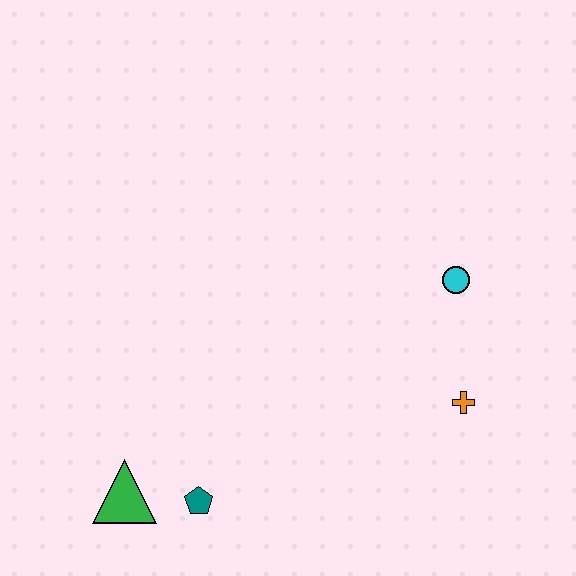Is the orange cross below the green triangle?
No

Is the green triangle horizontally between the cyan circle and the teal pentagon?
No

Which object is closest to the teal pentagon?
The green triangle is closest to the teal pentagon.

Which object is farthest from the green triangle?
The cyan circle is farthest from the green triangle.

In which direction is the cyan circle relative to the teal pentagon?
The cyan circle is to the right of the teal pentagon.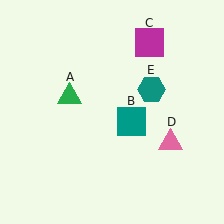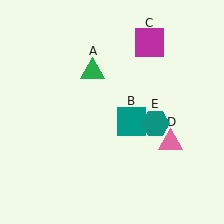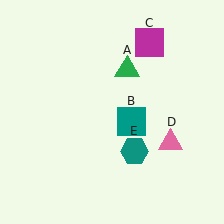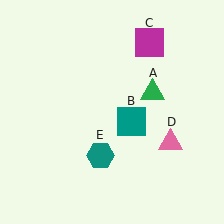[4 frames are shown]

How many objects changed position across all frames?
2 objects changed position: green triangle (object A), teal hexagon (object E).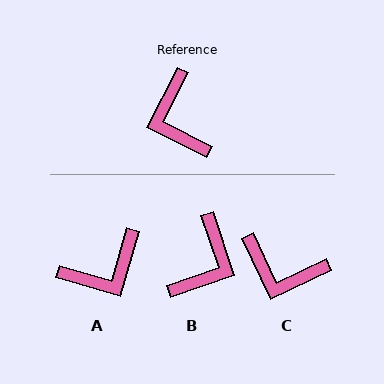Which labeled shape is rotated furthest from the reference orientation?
B, about 136 degrees away.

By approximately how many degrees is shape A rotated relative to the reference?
Approximately 101 degrees counter-clockwise.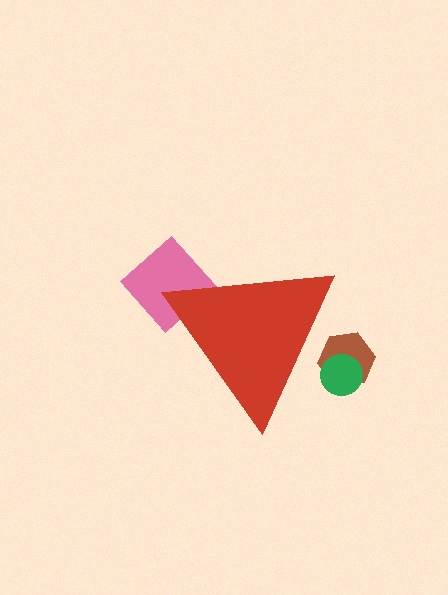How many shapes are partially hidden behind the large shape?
3 shapes are partially hidden.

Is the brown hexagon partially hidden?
Yes, the brown hexagon is partially hidden behind the red triangle.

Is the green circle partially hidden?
Yes, the green circle is partially hidden behind the red triangle.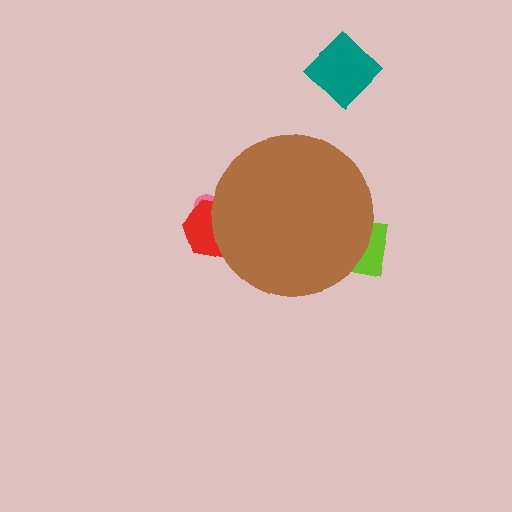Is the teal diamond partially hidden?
No, the teal diamond is fully visible.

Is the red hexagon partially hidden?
Yes, the red hexagon is partially hidden behind the brown circle.